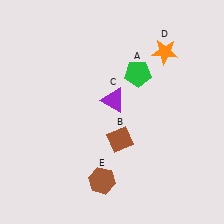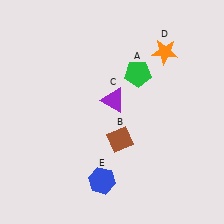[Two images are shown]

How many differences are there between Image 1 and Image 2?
There is 1 difference between the two images.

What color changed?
The hexagon (E) changed from brown in Image 1 to blue in Image 2.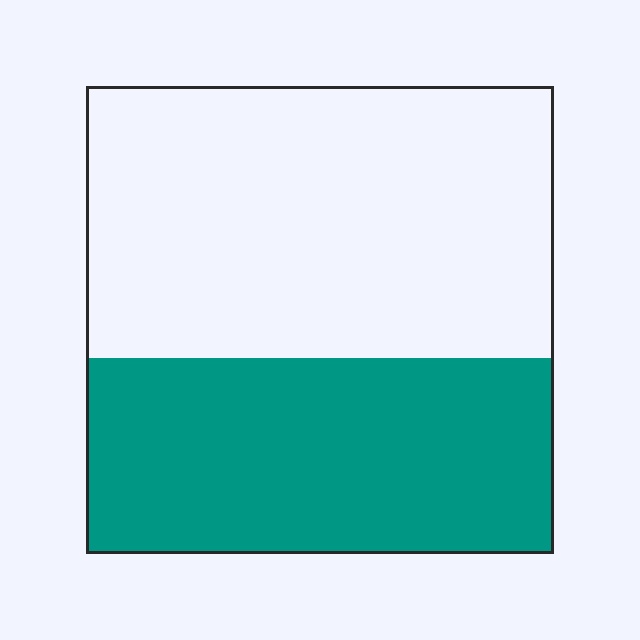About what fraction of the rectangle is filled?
About two fifths (2/5).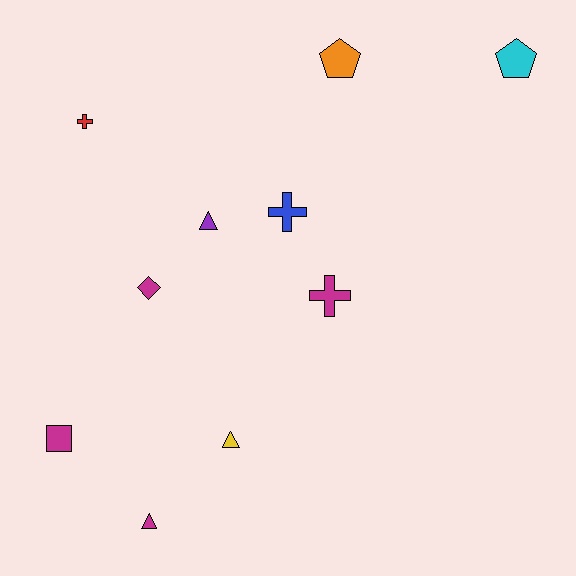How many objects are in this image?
There are 10 objects.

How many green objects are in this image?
There are no green objects.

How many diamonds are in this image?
There is 1 diamond.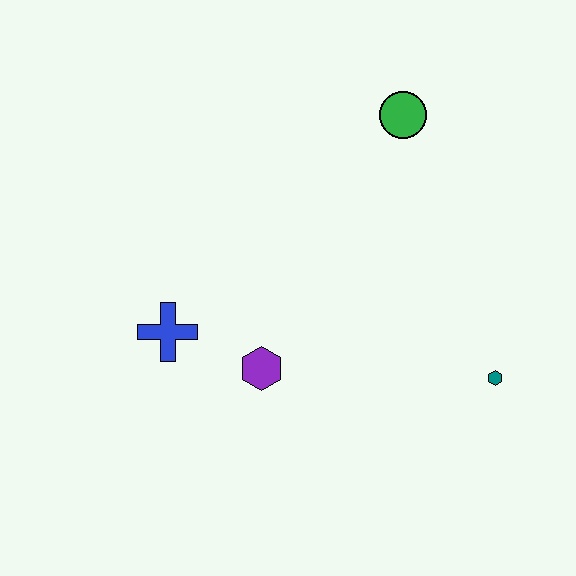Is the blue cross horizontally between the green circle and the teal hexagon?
No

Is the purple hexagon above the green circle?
No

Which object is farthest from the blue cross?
The teal hexagon is farthest from the blue cross.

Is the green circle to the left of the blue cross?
No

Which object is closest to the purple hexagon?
The blue cross is closest to the purple hexagon.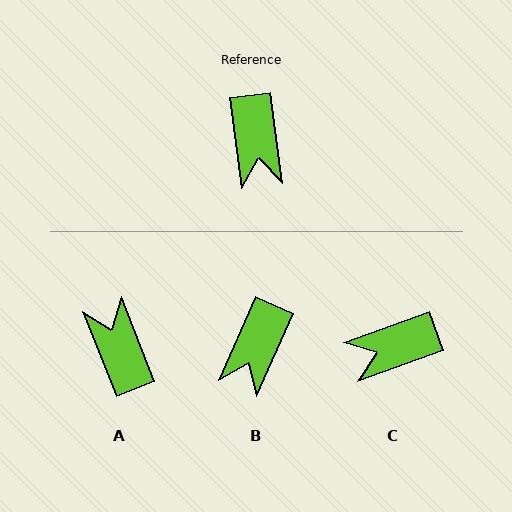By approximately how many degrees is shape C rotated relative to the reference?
Approximately 78 degrees clockwise.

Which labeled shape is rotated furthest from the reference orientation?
A, about 166 degrees away.